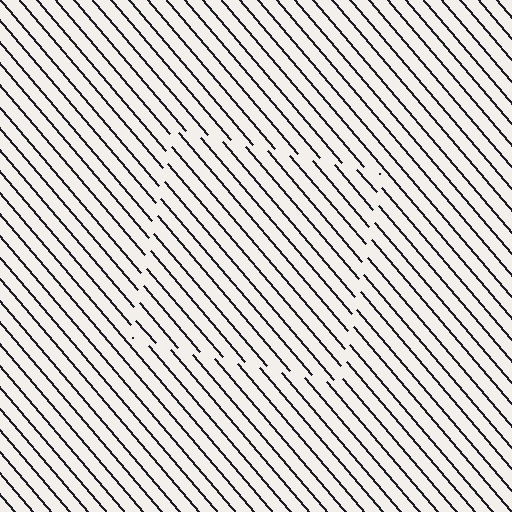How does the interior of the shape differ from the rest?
The interior of the shape contains the same grating, shifted by half a period — the contour is defined by the phase discontinuity where line-ends from the inner and outer gratings abut.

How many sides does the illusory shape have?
4 sides — the line-ends trace a square.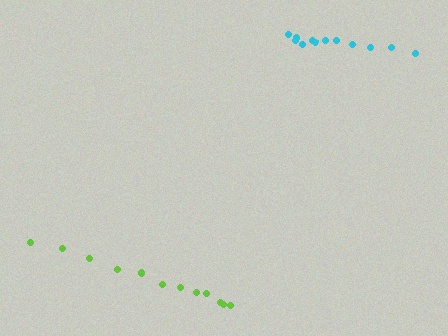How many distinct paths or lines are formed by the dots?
There are 2 distinct paths.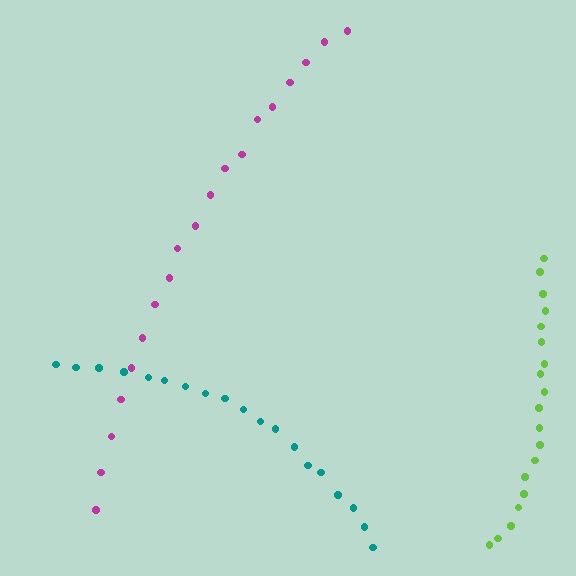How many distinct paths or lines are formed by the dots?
There are 3 distinct paths.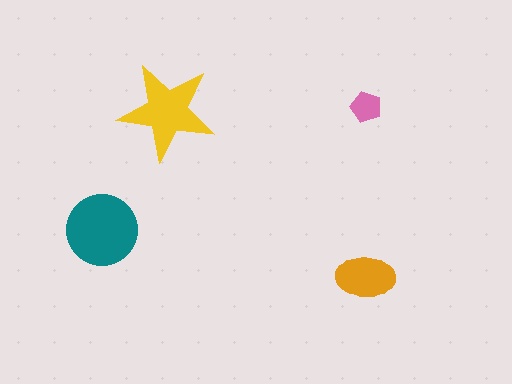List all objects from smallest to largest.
The pink pentagon, the orange ellipse, the yellow star, the teal circle.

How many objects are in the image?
There are 4 objects in the image.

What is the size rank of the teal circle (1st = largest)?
1st.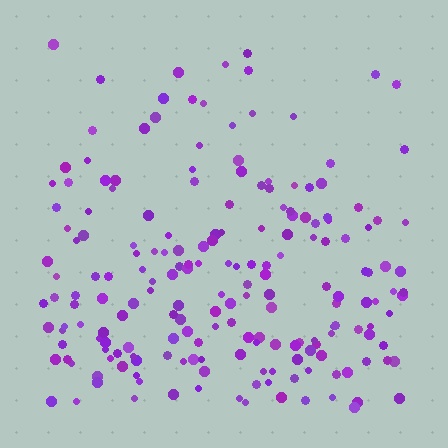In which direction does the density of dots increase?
From top to bottom, with the bottom side densest.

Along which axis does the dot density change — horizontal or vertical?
Vertical.